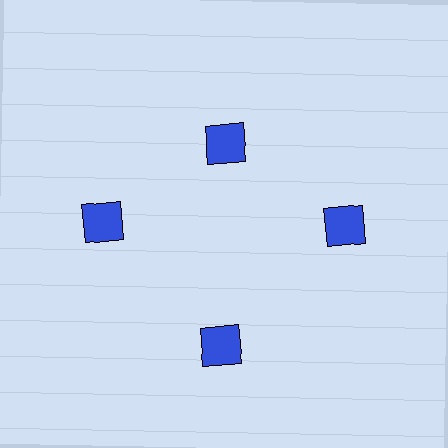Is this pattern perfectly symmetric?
No. The 4 blue squares are arranged in a ring, but one element near the 12 o'clock position is pulled inward toward the center, breaking the 4-fold rotational symmetry.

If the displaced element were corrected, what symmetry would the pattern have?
It would have 4-fold rotational symmetry — the pattern would map onto itself every 90 degrees.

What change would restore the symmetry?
The symmetry would be restored by moving it outward, back onto the ring so that all 4 squares sit at equal angles and equal distance from the center.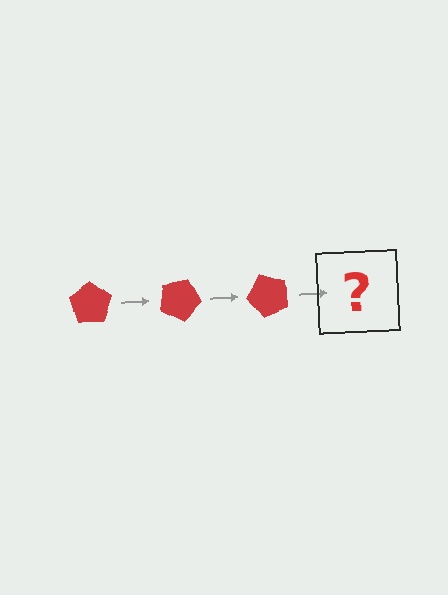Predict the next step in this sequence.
The next step is a red pentagon rotated 75 degrees.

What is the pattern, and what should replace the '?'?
The pattern is that the pentagon rotates 25 degrees each step. The '?' should be a red pentagon rotated 75 degrees.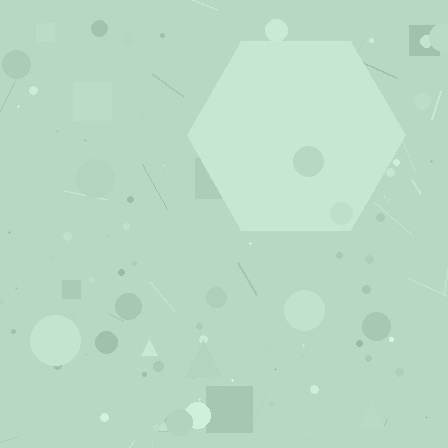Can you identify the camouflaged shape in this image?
The camouflaged shape is a hexagon.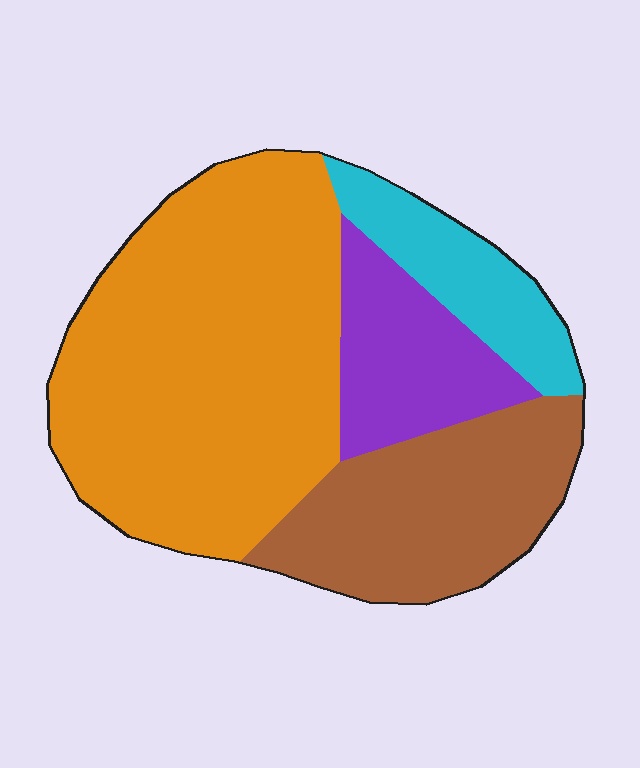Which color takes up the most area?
Orange, at roughly 50%.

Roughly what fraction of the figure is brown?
Brown takes up about one quarter (1/4) of the figure.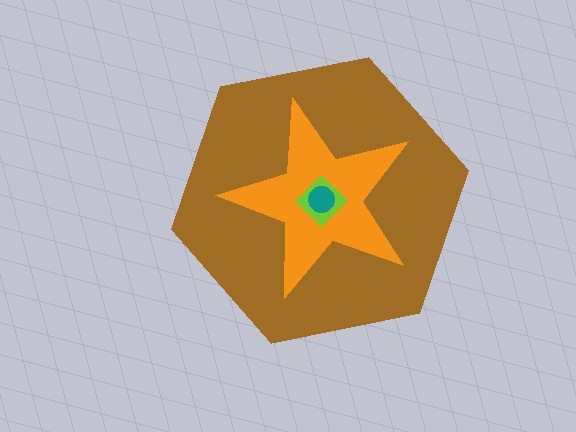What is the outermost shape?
The brown hexagon.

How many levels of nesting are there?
4.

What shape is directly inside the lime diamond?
The teal circle.